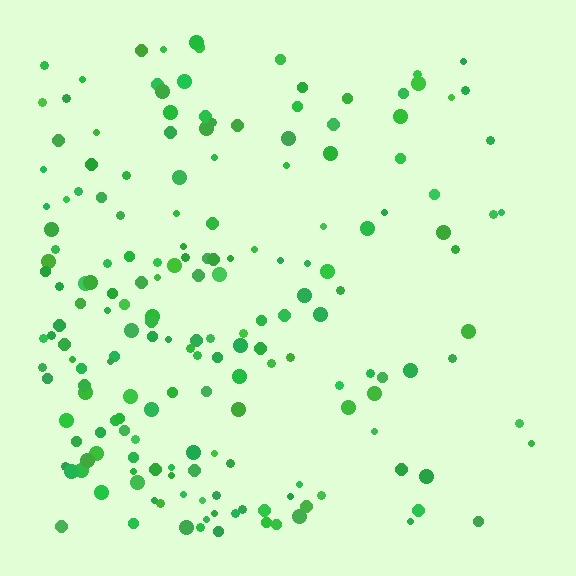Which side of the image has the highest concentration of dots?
The left.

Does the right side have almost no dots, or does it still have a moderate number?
Still a moderate number, just noticeably fewer than the left.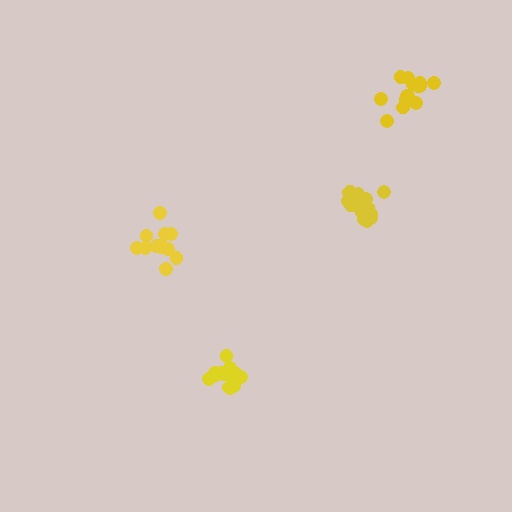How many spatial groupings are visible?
There are 4 spatial groupings.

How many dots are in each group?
Group 1: 12 dots, Group 2: 15 dots, Group 3: 15 dots, Group 4: 17 dots (59 total).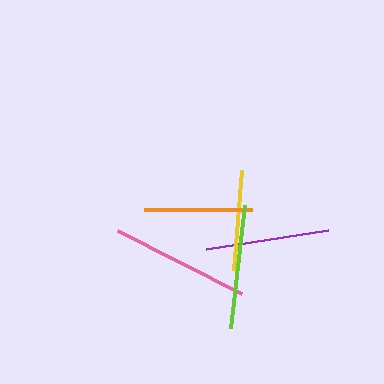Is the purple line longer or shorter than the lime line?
The lime line is longer than the purple line.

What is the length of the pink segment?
The pink segment is approximately 140 pixels long.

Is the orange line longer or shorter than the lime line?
The lime line is longer than the orange line.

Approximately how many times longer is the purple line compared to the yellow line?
The purple line is approximately 1.2 times the length of the yellow line.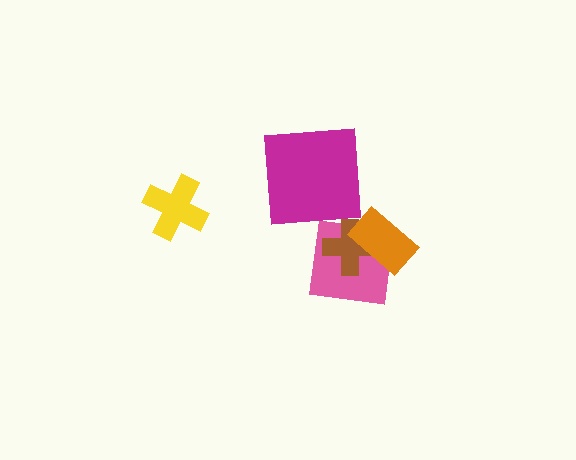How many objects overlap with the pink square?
2 objects overlap with the pink square.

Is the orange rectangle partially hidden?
No, no other shape covers it.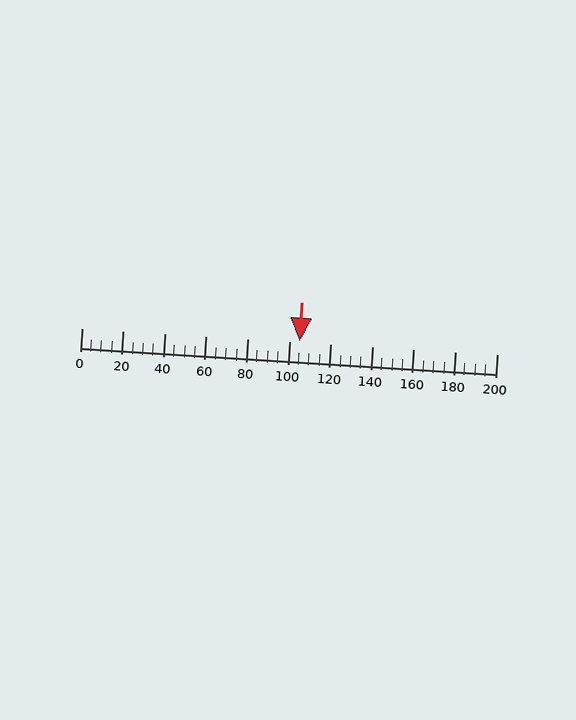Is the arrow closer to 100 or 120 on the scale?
The arrow is closer to 100.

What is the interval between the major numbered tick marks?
The major tick marks are spaced 20 units apart.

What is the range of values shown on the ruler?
The ruler shows values from 0 to 200.